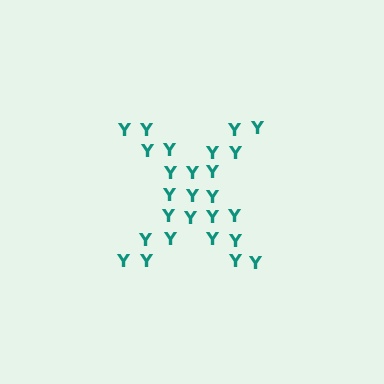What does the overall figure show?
The overall figure shows the letter X.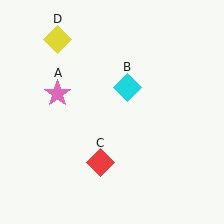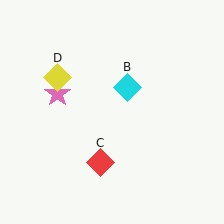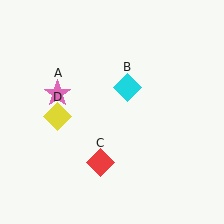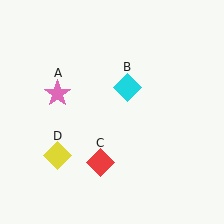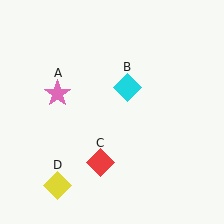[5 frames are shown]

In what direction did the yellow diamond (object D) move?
The yellow diamond (object D) moved down.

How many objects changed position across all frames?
1 object changed position: yellow diamond (object D).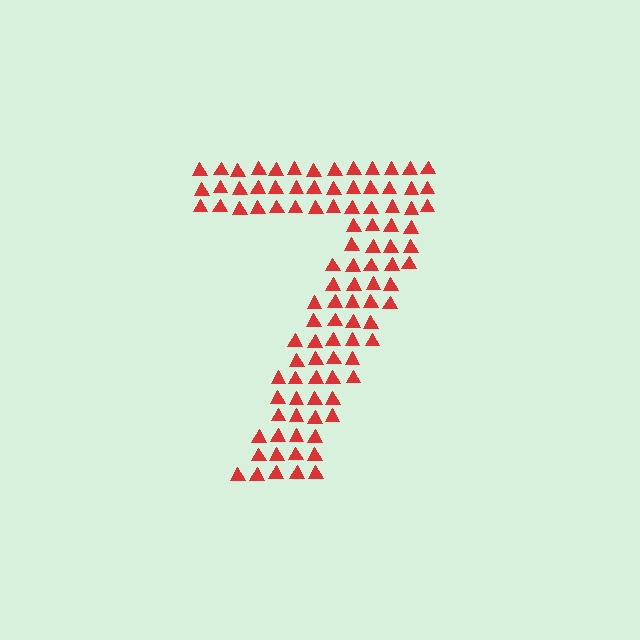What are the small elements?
The small elements are triangles.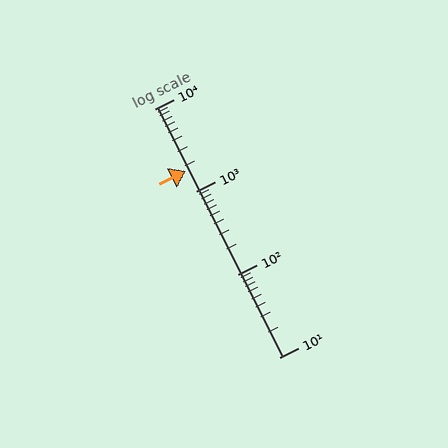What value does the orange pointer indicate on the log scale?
The pointer indicates approximately 1800.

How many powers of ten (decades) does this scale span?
The scale spans 3 decades, from 10 to 10000.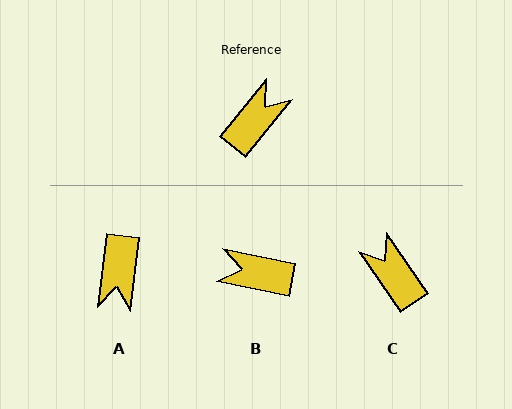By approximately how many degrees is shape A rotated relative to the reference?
Approximately 148 degrees clockwise.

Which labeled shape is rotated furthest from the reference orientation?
A, about 148 degrees away.